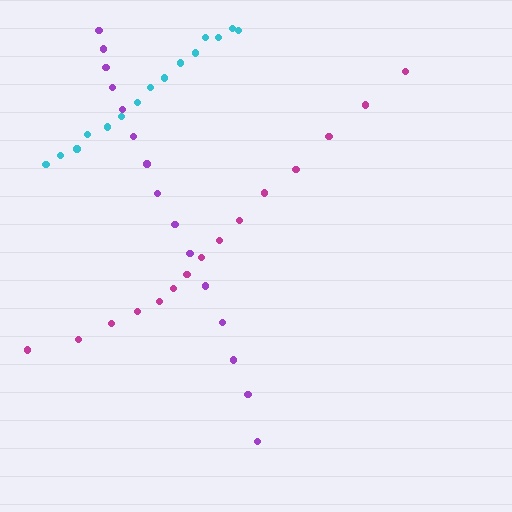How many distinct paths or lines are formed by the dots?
There are 3 distinct paths.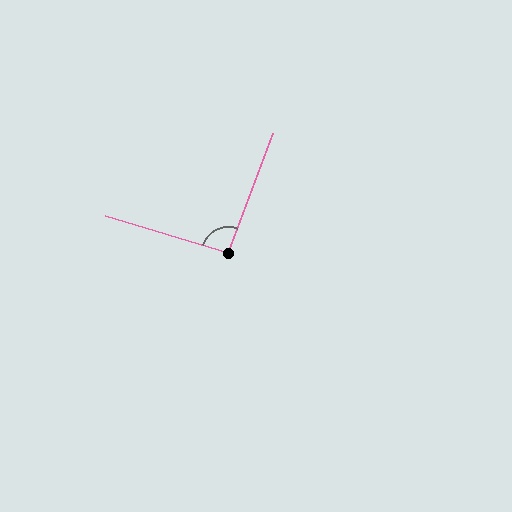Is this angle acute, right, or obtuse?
It is approximately a right angle.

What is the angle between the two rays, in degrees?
Approximately 94 degrees.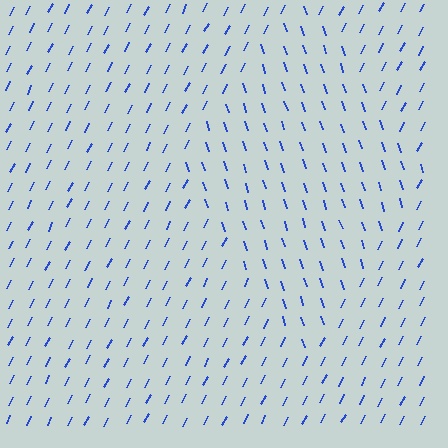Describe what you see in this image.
The image is filled with small blue line segments. A diamond region in the image has lines oriented differently from the surrounding lines, creating a visible texture boundary.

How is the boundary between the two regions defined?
The boundary is defined purely by a change in line orientation (approximately 45 degrees difference). All lines are the same color and thickness.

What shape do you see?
I see a diamond.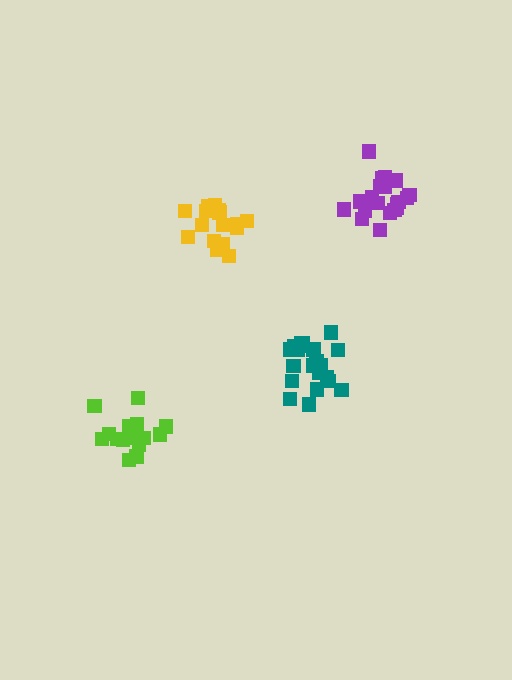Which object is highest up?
The purple cluster is topmost.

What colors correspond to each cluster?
The clusters are colored: lime, purple, teal, yellow.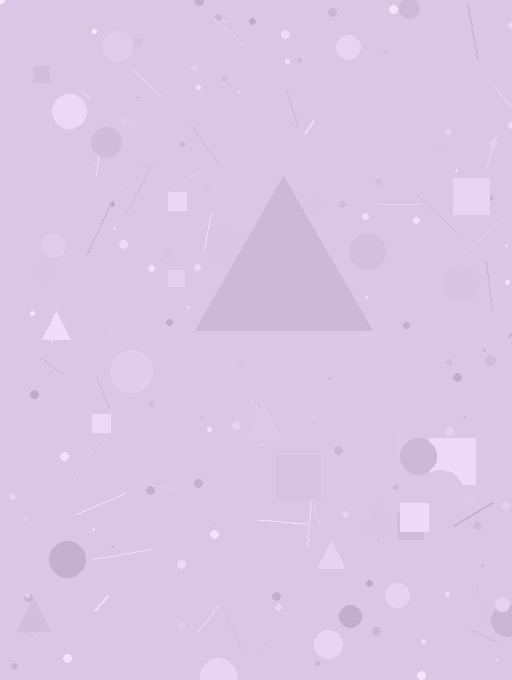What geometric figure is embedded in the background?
A triangle is embedded in the background.